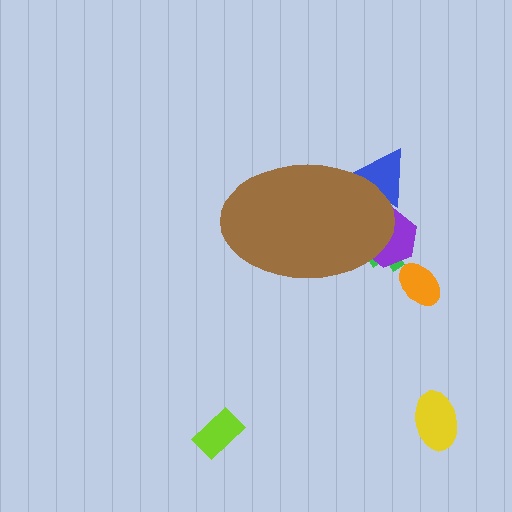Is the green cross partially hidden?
Yes, the green cross is partially hidden behind the brown ellipse.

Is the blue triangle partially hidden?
Yes, the blue triangle is partially hidden behind the brown ellipse.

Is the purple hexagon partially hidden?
Yes, the purple hexagon is partially hidden behind the brown ellipse.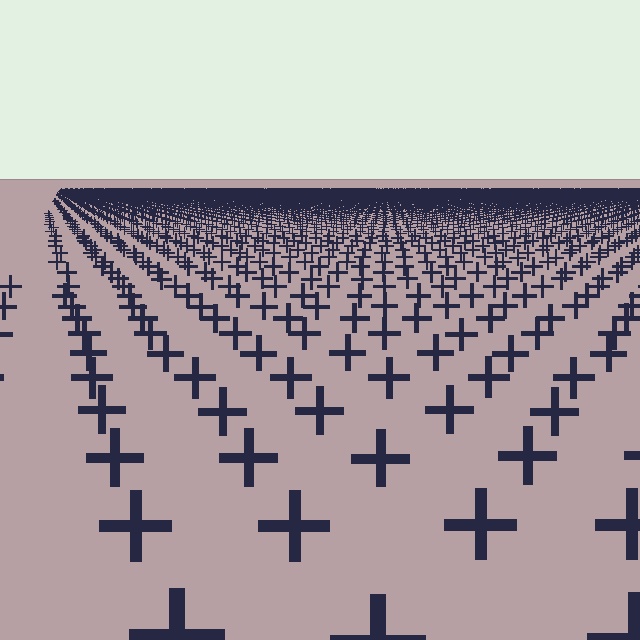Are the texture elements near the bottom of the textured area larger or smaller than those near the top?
Larger. Near the bottom, elements are closer to the viewer and appear at a bigger on-screen size.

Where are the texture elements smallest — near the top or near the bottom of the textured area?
Near the top.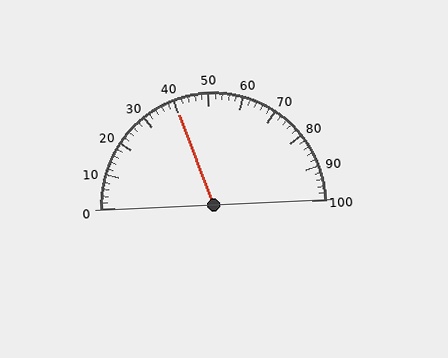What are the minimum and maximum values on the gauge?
The gauge ranges from 0 to 100.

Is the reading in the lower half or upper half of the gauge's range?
The reading is in the lower half of the range (0 to 100).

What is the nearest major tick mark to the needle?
The nearest major tick mark is 40.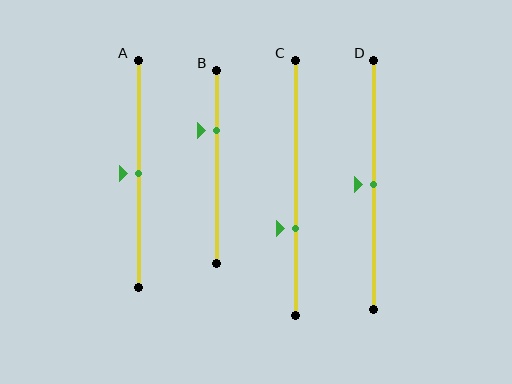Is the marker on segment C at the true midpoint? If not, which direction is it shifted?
No, the marker on segment C is shifted downward by about 16% of the segment length.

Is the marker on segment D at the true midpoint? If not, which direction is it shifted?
Yes, the marker on segment D is at the true midpoint.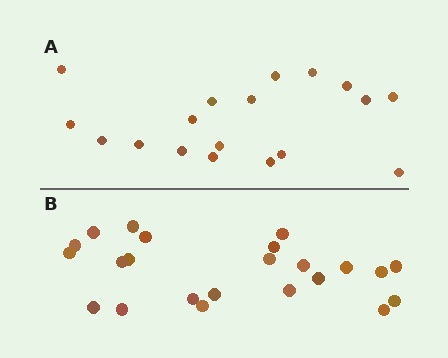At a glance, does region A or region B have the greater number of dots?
Region B (the bottom region) has more dots.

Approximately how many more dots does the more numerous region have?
Region B has about 5 more dots than region A.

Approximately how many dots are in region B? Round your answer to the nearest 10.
About 20 dots. (The exact count is 23, which rounds to 20.)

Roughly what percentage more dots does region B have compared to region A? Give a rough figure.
About 30% more.